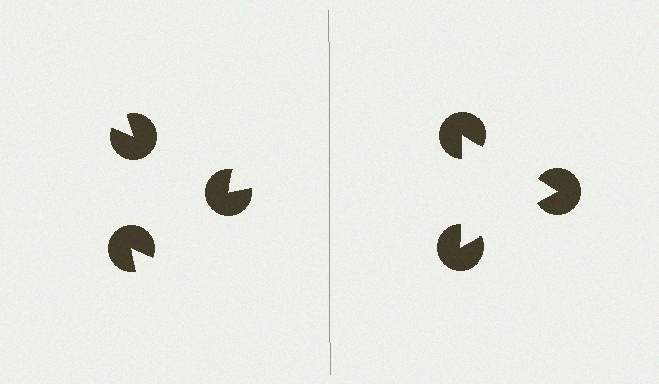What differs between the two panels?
The pac-man discs are positioned identically on both sides; only the wedge orientations differ. On the right they align to a triangle; on the left they are misaligned.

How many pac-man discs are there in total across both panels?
6 — 3 on each side.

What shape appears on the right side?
An illusory triangle.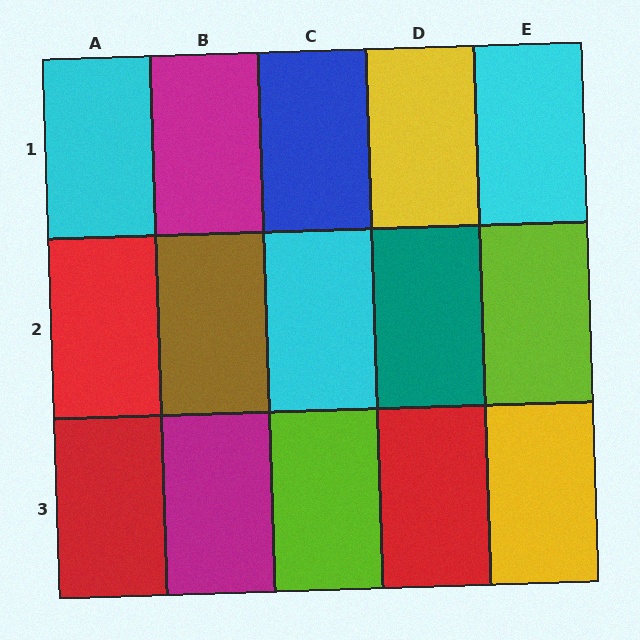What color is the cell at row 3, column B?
Magenta.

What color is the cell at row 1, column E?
Cyan.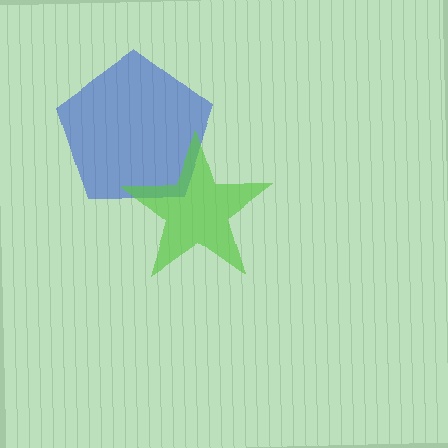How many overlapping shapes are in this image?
There are 2 overlapping shapes in the image.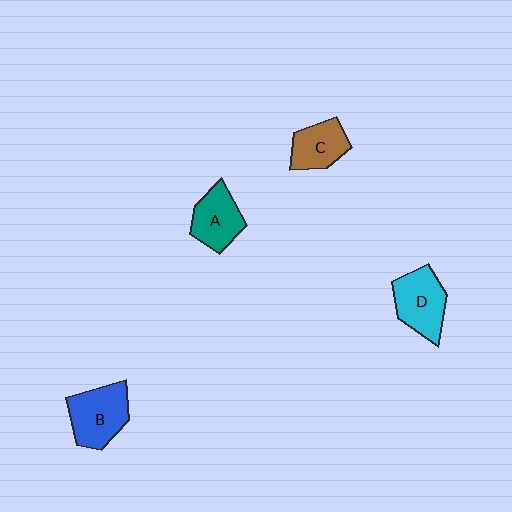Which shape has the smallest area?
Shape C (brown).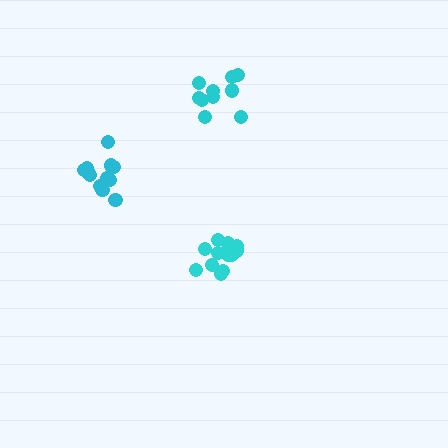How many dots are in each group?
Group 1: 12 dots, Group 2: 11 dots, Group 3: 12 dots (35 total).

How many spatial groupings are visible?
There are 3 spatial groupings.